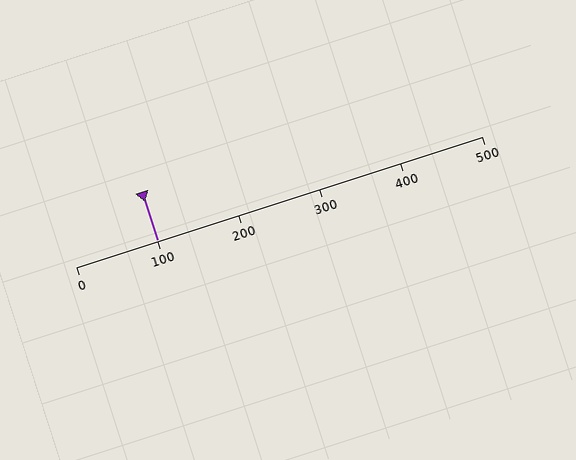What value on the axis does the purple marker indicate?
The marker indicates approximately 100.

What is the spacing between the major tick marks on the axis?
The major ticks are spaced 100 apart.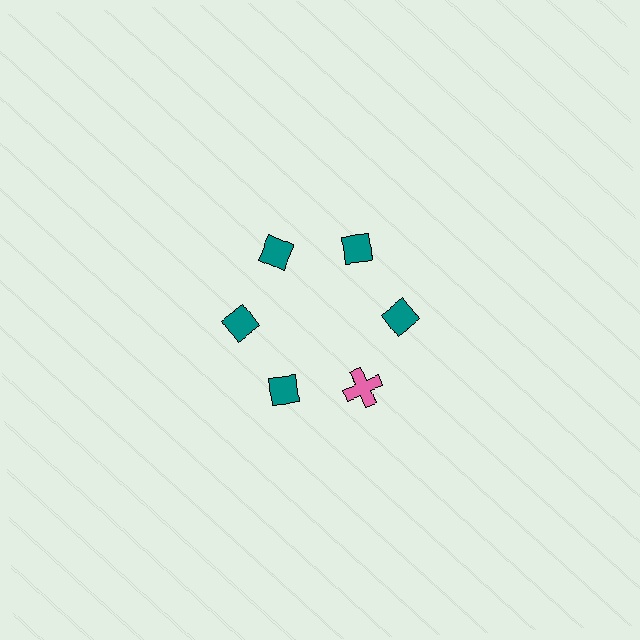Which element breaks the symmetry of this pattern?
The pink cross at roughly the 5 o'clock position breaks the symmetry. All other shapes are teal diamonds.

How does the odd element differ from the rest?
It differs in both color (pink instead of teal) and shape (cross instead of diamond).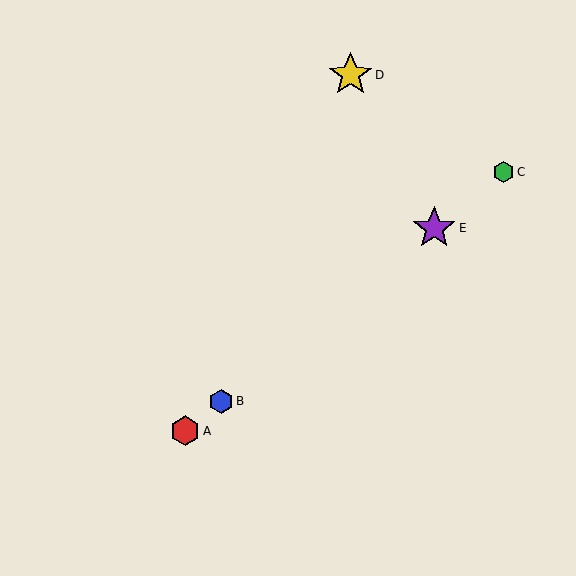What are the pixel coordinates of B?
Object B is at (221, 401).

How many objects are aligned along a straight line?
4 objects (A, B, C, E) are aligned along a straight line.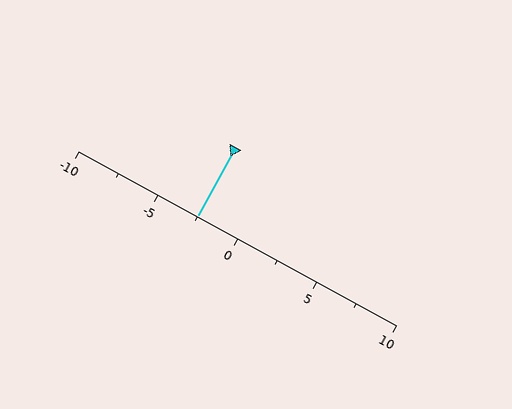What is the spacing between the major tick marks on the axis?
The major ticks are spaced 5 apart.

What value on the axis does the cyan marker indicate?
The marker indicates approximately -2.5.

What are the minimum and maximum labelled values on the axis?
The axis runs from -10 to 10.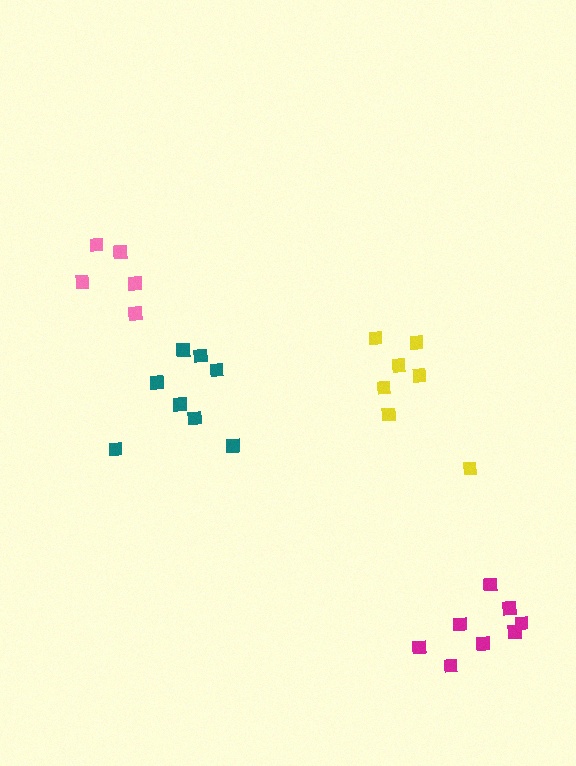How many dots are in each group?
Group 1: 8 dots, Group 2: 7 dots, Group 3: 5 dots, Group 4: 8 dots (28 total).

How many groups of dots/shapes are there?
There are 4 groups.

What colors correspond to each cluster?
The clusters are colored: teal, yellow, pink, magenta.